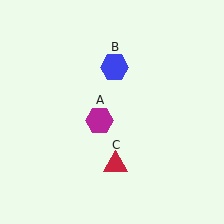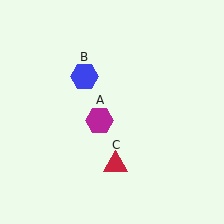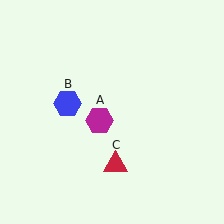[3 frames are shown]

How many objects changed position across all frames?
1 object changed position: blue hexagon (object B).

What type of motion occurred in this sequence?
The blue hexagon (object B) rotated counterclockwise around the center of the scene.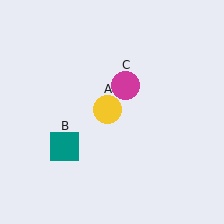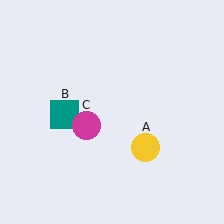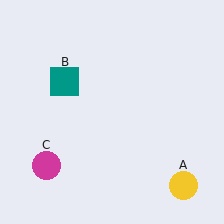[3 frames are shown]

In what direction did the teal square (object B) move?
The teal square (object B) moved up.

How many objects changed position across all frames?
3 objects changed position: yellow circle (object A), teal square (object B), magenta circle (object C).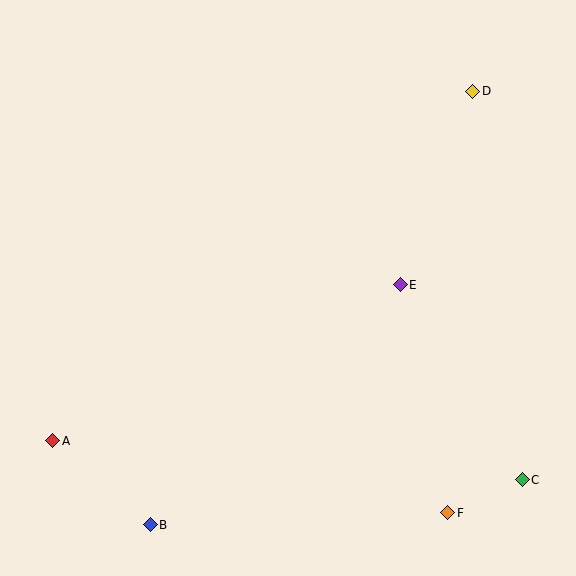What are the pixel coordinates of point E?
Point E is at (400, 285).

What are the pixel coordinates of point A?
Point A is at (53, 441).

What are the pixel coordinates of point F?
Point F is at (448, 513).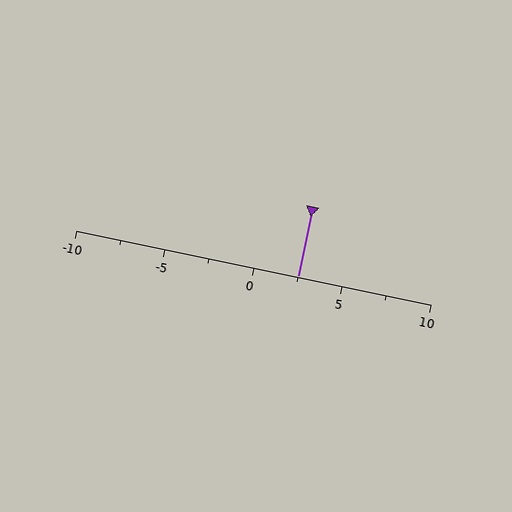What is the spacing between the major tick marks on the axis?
The major ticks are spaced 5 apart.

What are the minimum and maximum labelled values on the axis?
The axis runs from -10 to 10.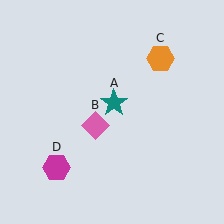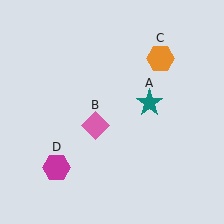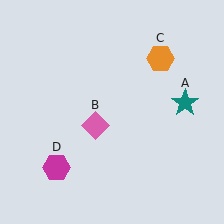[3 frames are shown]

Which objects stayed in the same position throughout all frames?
Pink diamond (object B) and orange hexagon (object C) and magenta hexagon (object D) remained stationary.